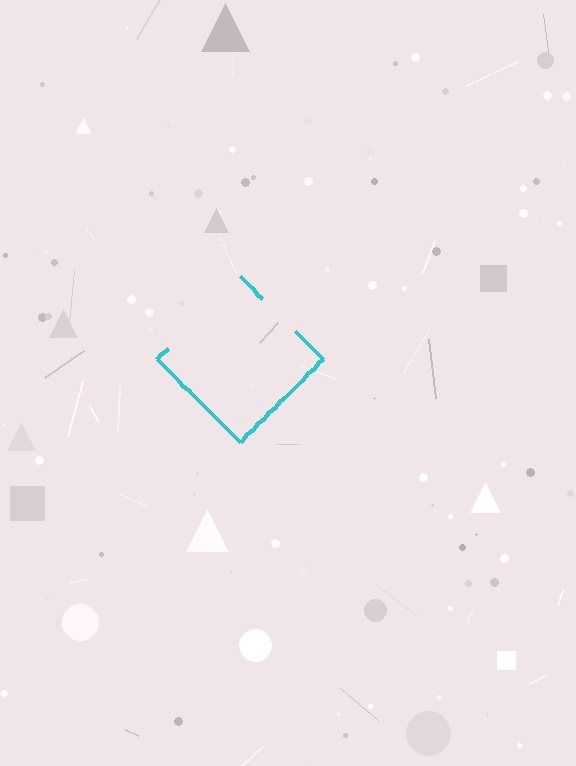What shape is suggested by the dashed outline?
The dashed outline suggests a diamond.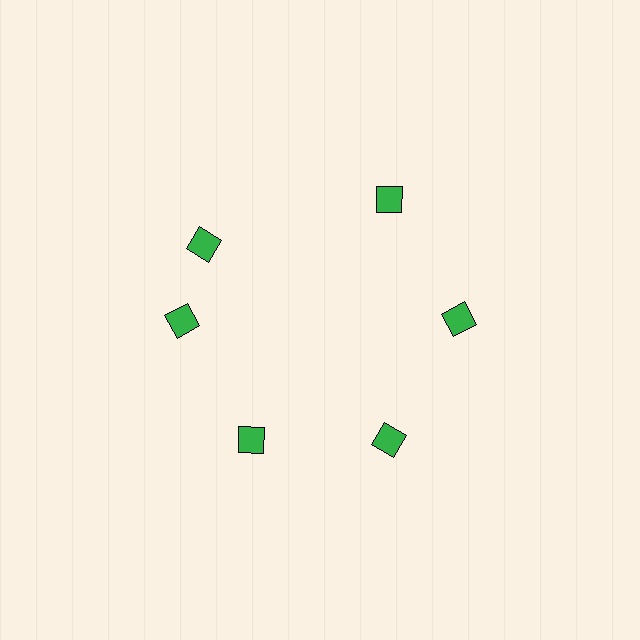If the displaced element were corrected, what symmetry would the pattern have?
It would have 6-fold rotational symmetry — the pattern would map onto itself every 60 degrees.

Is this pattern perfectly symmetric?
No. The 6 green diamonds are arranged in a ring, but one element near the 11 o'clock position is rotated out of alignment along the ring, breaking the 6-fold rotational symmetry.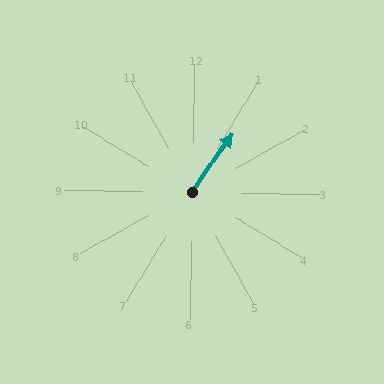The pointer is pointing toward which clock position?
Roughly 1 o'clock.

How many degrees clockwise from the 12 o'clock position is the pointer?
Approximately 34 degrees.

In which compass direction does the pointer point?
Northeast.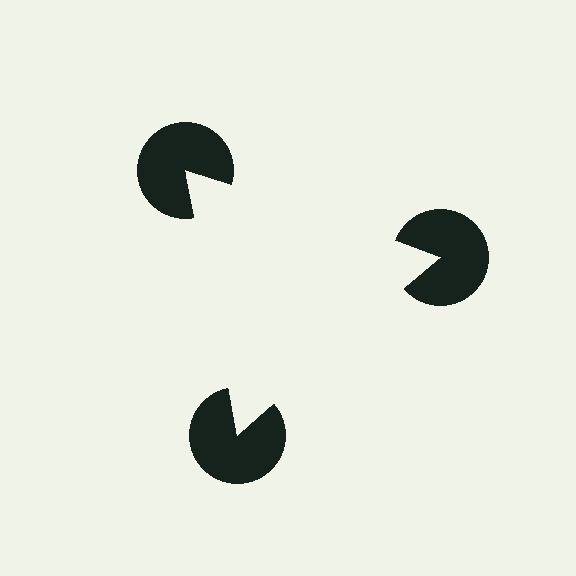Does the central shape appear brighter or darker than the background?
It typically appears slightly brighter than the background, even though no actual brightness change is drawn.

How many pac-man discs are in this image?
There are 3 — one at each vertex of the illusory triangle.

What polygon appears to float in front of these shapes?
An illusory triangle — its edges are inferred from the aligned wedge cuts in the pac-man discs, not physically drawn.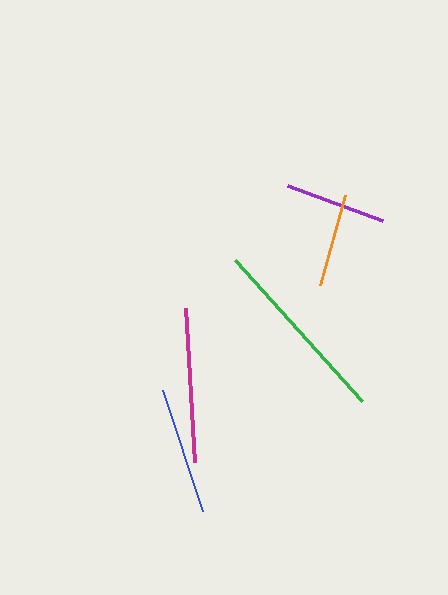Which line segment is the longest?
The green line is the longest at approximately 189 pixels.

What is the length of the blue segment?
The blue segment is approximately 127 pixels long.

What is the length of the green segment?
The green segment is approximately 189 pixels long.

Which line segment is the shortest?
The orange line is the shortest at approximately 93 pixels.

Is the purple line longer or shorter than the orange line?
The purple line is longer than the orange line.